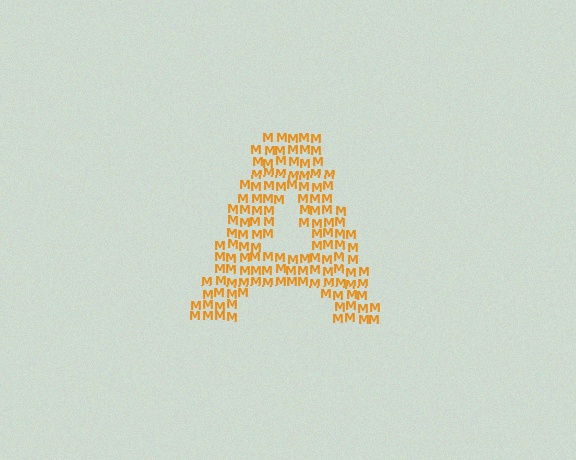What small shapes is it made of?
It is made of small letter M's.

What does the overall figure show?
The overall figure shows the letter A.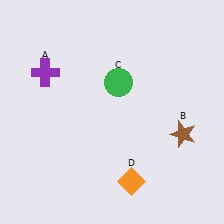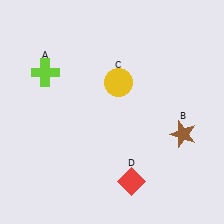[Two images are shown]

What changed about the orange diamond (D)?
In Image 1, D is orange. In Image 2, it changed to red.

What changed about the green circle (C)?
In Image 1, C is green. In Image 2, it changed to yellow.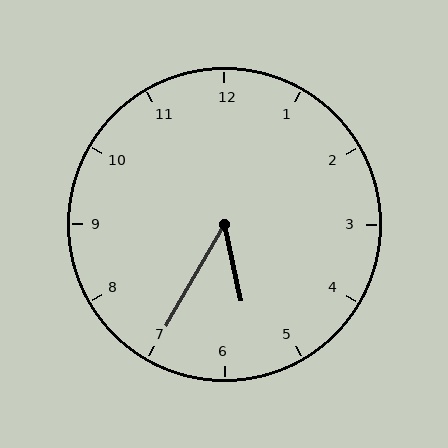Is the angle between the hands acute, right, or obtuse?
It is acute.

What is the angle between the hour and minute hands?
Approximately 42 degrees.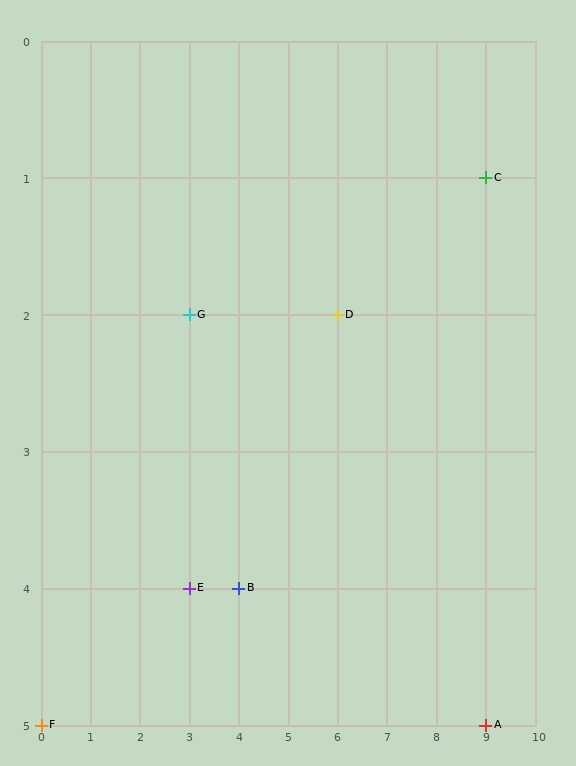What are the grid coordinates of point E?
Point E is at grid coordinates (3, 4).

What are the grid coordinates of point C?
Point C is at grid coordinates (9, 1).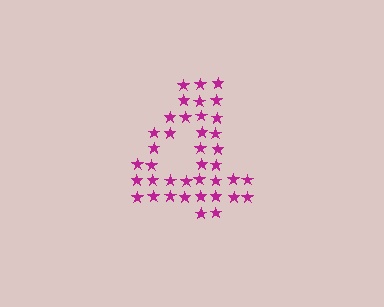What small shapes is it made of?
It is made of small stars.